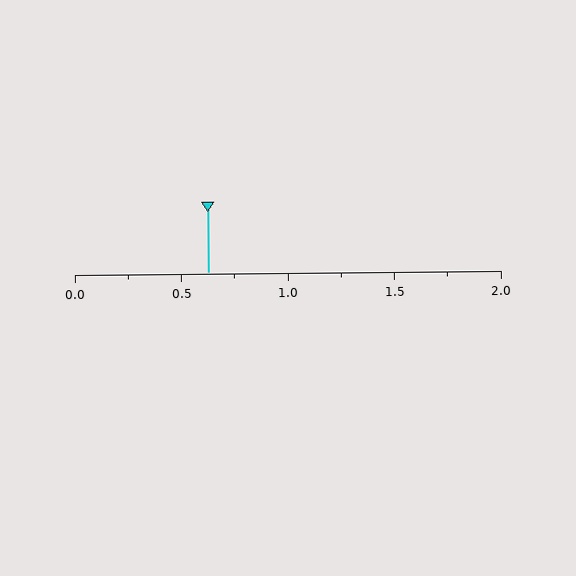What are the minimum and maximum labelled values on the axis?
The axis runs from 0.0 to 2.0.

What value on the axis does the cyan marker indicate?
The marker indicates approximately 0.62.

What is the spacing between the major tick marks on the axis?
The major ticks are spaced 0.5 apart.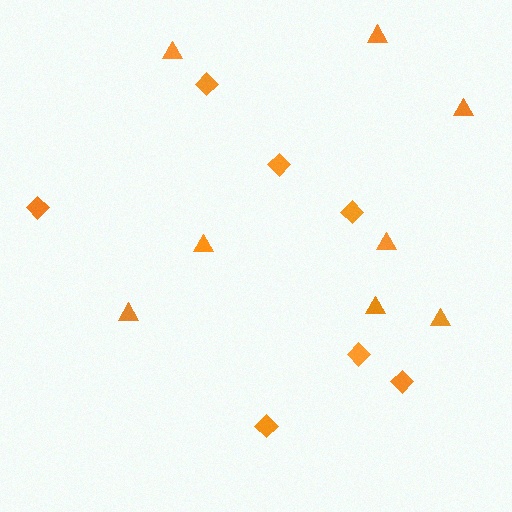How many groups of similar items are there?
There are 2 groups: one group of diamonds (7) and one group of triangles (8).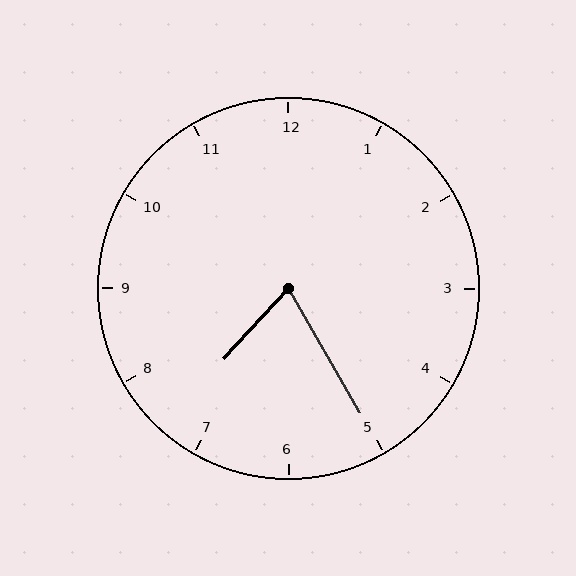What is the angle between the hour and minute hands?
Approximately 72 degrees.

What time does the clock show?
7:25.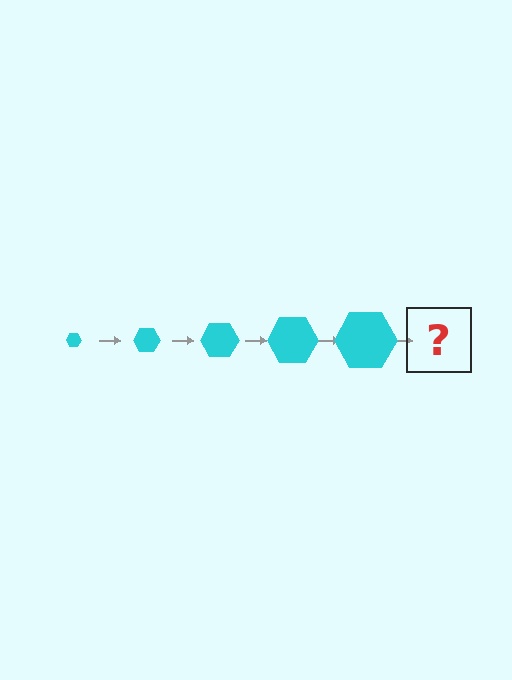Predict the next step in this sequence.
The next step is a cyan hexagon, larger than the previous one.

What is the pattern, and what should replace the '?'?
The pattern is that the hexagon gets progressively larger each step. The '?' should be a cyan hexagon, larger than the previous one.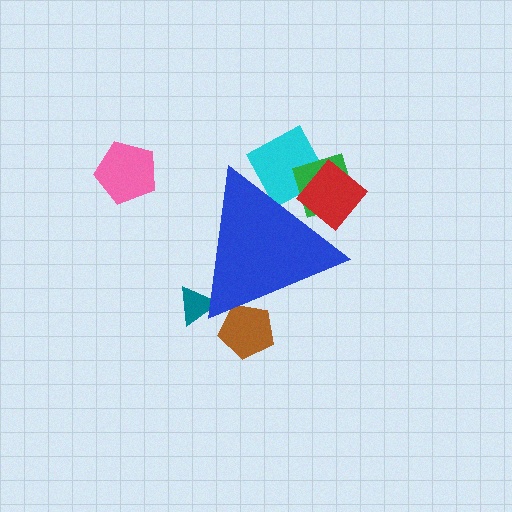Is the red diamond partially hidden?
Yes, the red diamond is partially hidden behind the blue triangle.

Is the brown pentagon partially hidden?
Yes, the brown pentagon is partially hidden behind the blue triangle.